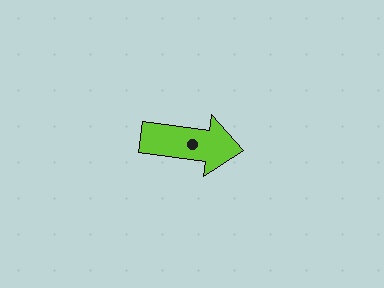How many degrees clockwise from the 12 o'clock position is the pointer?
Approximately 97 degrees.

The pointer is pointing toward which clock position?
Roughly 3 o'clock.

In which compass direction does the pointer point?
East.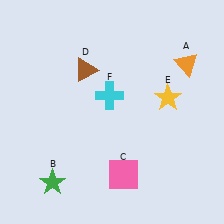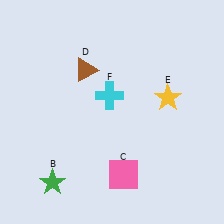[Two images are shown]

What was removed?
The orange triangle (A) was removed in Image 2.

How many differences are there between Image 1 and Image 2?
There is 1 difference between the two images.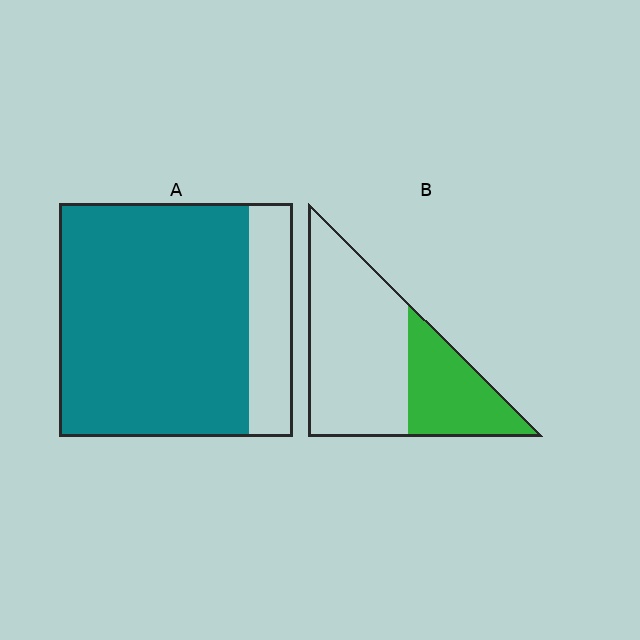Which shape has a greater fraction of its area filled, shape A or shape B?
Shape A.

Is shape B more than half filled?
No.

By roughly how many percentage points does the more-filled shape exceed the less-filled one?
By roughly 50 percentage points (A over B).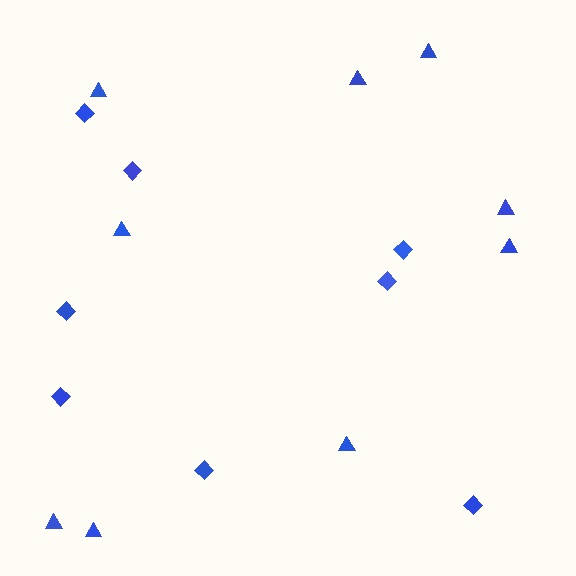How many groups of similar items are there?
There are 2 groups: one group of triangles (9) and one group of diamonds (8).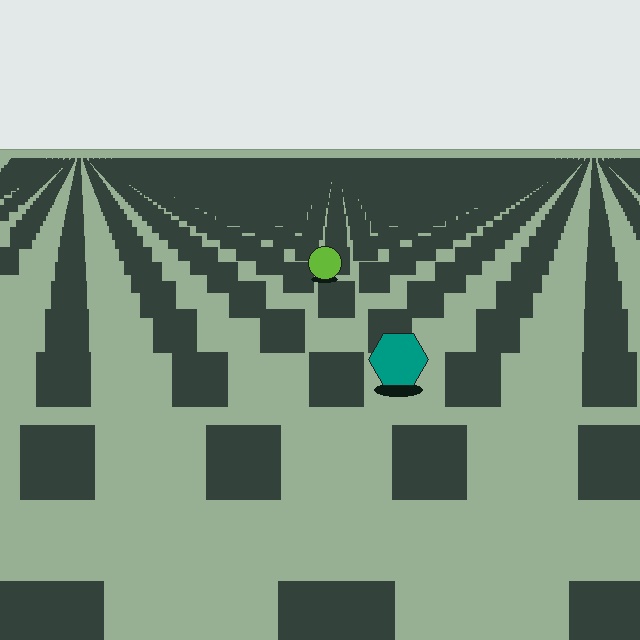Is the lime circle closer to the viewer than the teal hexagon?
No. The teal hexagon is closer — you can tell from the texture gradient: the ground texture is coarser near it.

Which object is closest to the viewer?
The teal hexagon is closest. The texture marks near it are larger and more spread out.